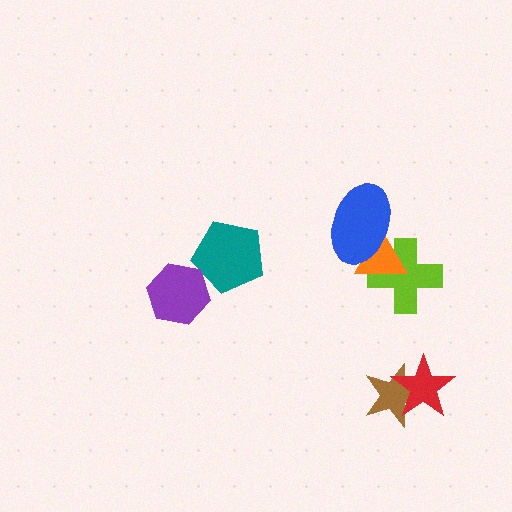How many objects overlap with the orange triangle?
2 objects overlap with the orange triangle.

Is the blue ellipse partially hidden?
No, no other shape covers it.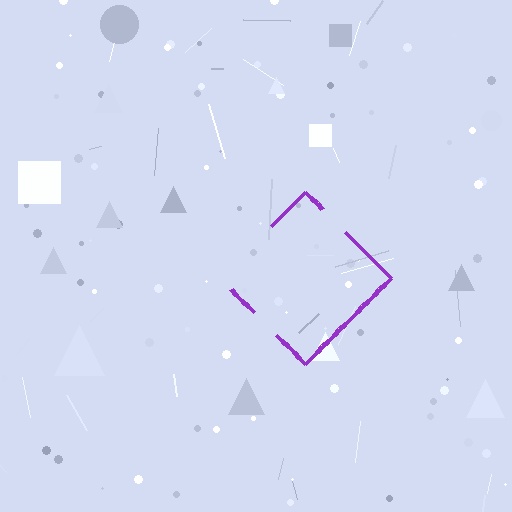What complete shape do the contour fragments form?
The contour fragments form a diamond.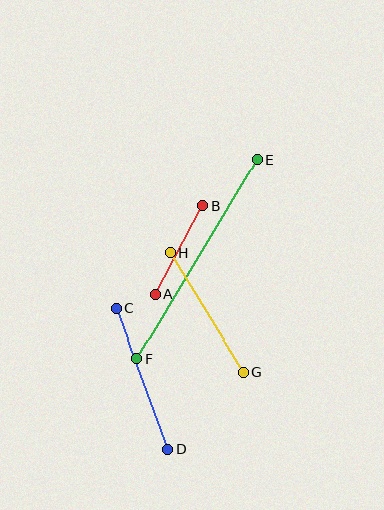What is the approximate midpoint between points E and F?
The midpoint is at approximately (197, 259) pixels.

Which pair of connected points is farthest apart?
Points E and F are farthest apart.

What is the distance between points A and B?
The distance is approximately 100 pixels.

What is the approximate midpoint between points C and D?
The midpoint is at approximately (142, 379) pixels.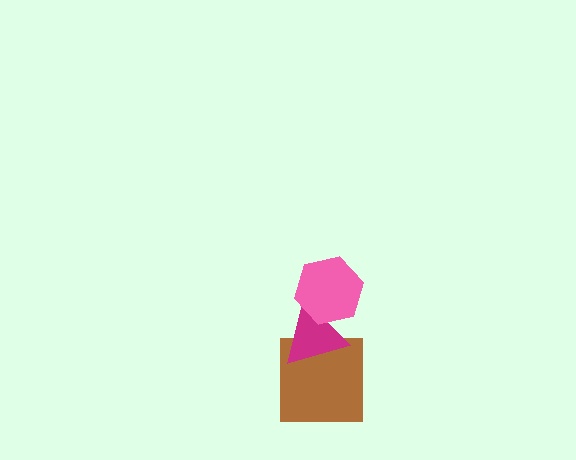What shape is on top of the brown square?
The magenta triangle is on top of the brown square.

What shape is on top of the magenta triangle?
The pink hexagon is on top of the magenta triangle.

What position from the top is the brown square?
The brown square is 3rd from the top.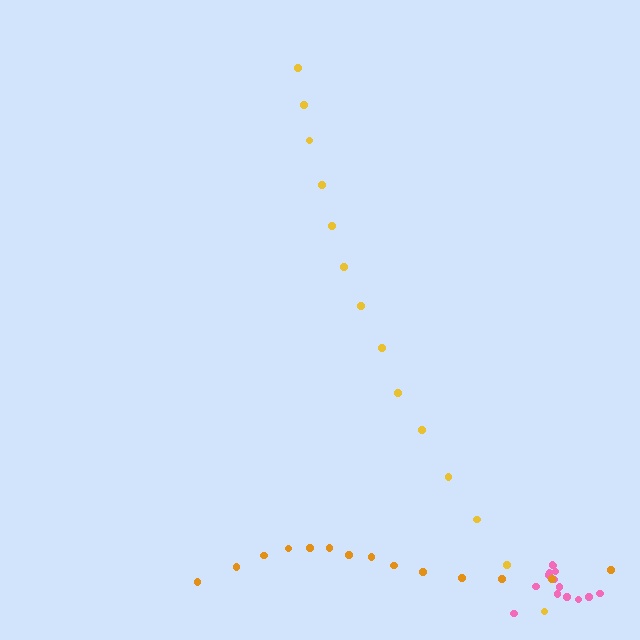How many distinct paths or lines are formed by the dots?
There are 3 distinct paths.